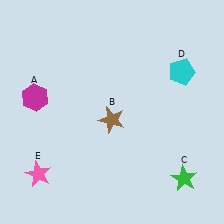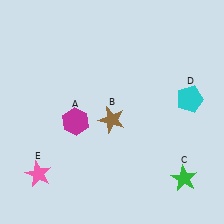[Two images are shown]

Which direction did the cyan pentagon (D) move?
The cyan pentagon (D) moved down.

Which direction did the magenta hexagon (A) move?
The magenta hexagon (A) moved right.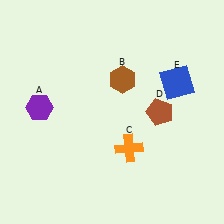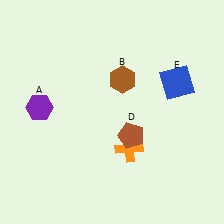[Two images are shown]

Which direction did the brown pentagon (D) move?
The brown pentagon (D) moved left.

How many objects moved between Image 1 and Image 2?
1 object moved between the two images.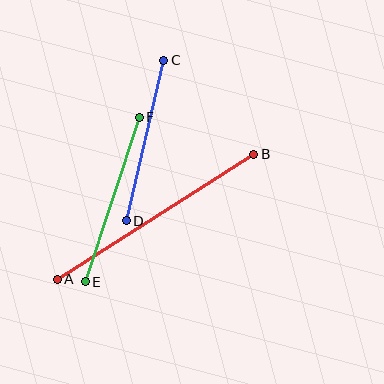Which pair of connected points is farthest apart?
Points A and B are farthest apart.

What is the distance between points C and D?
The distance is approximately 164 pixels.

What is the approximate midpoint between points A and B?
The midpoint is at approximately (156, 217) pixels.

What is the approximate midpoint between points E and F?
The midpoint is at approximately (112, 200) pixels.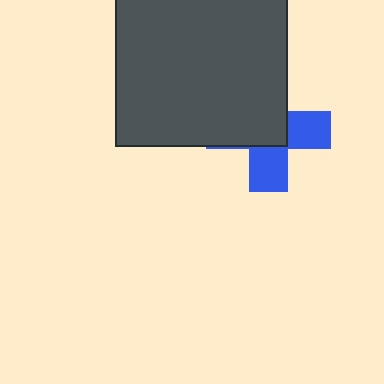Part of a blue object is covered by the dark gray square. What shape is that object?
It is a cross.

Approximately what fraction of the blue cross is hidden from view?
Roughly 57% of the blue cross is hidden behind the dark gray square.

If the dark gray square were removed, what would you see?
You would see the complete blue cross.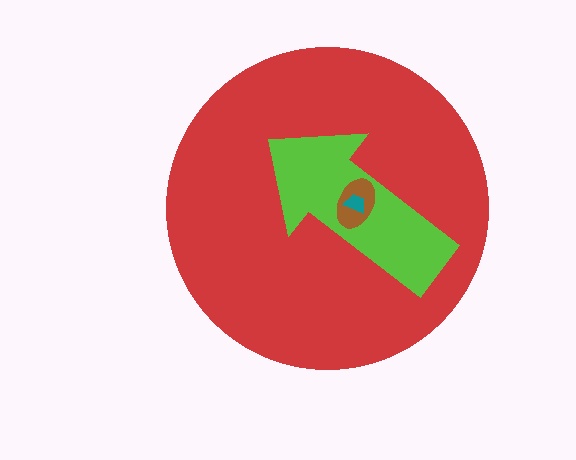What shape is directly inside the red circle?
The lime arrow.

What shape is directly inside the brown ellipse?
The teal trapezoid.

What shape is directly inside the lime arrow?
The brown ellipse.